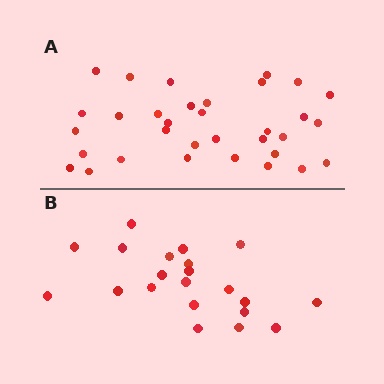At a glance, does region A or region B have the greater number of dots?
Region A (the top region) has more dots.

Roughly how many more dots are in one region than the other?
Region A has roughly 12 or so more dots than region B.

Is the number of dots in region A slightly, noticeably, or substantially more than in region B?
Region A has substantially more. The ratio is roughly 1.6 to 1.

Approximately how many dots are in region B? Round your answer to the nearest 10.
About 20 dots. (The exact count is 21, which rounds to 20.)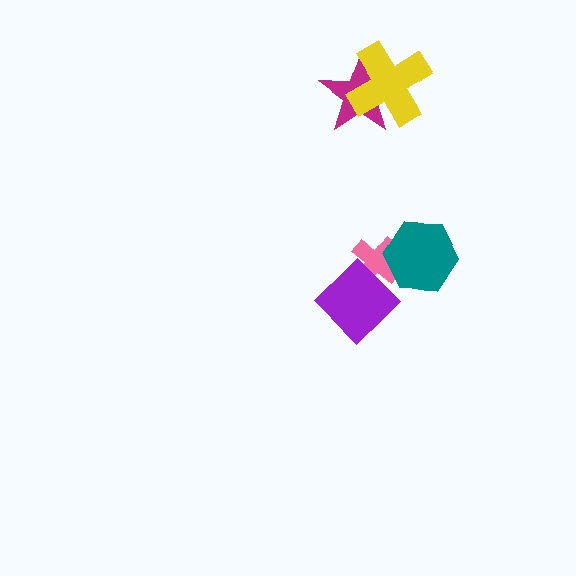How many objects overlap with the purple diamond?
1 object overlaps with the purple diamond.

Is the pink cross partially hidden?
Yes, it is partially covered by another shape.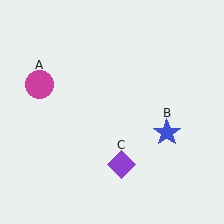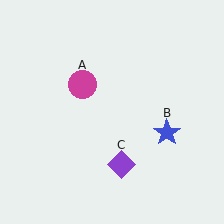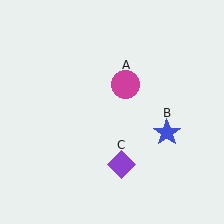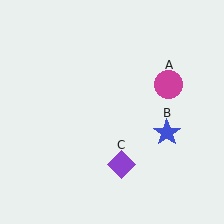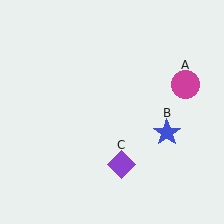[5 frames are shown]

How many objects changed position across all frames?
1 object changed position: magenta circle (object A).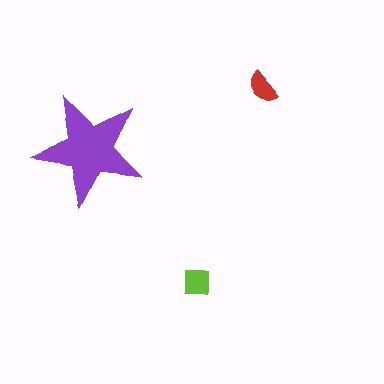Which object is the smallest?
The red semicircle.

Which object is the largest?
The purple star.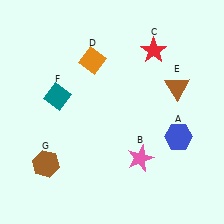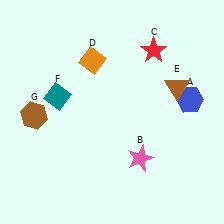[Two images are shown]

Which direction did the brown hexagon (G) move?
The brown hexagon (G) moved up.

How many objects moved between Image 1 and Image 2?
2 objects moved between the two images.